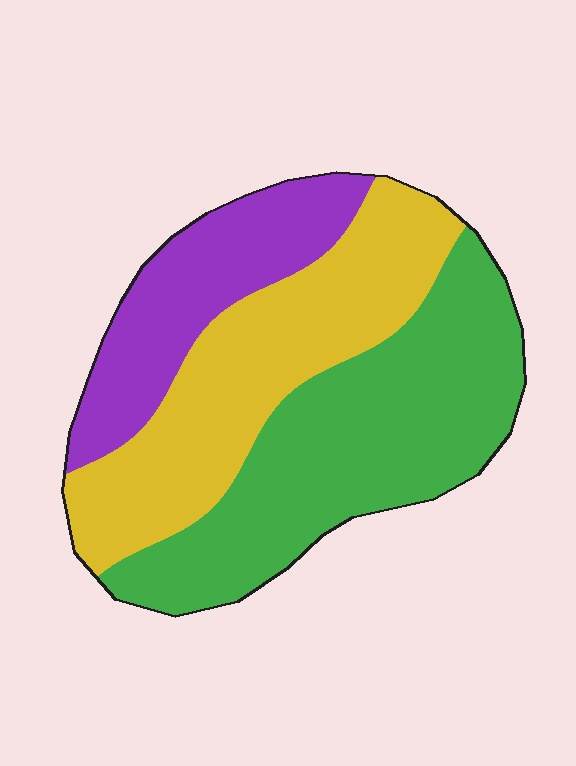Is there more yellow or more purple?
Yellow.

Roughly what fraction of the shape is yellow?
Yellow covers roughly 35% of the shape.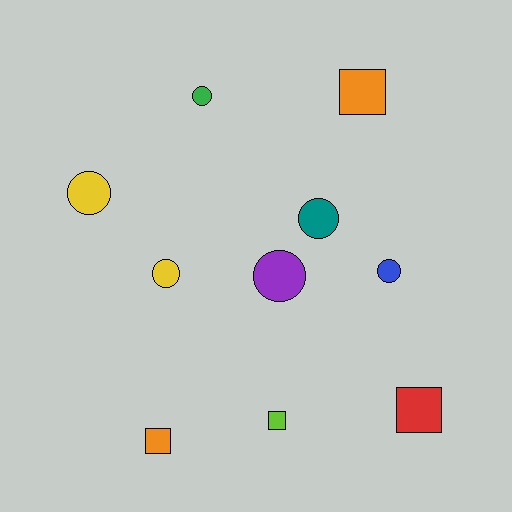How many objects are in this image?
There are 10 objects.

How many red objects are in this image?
There is 1 red object.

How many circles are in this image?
There are 6 circles.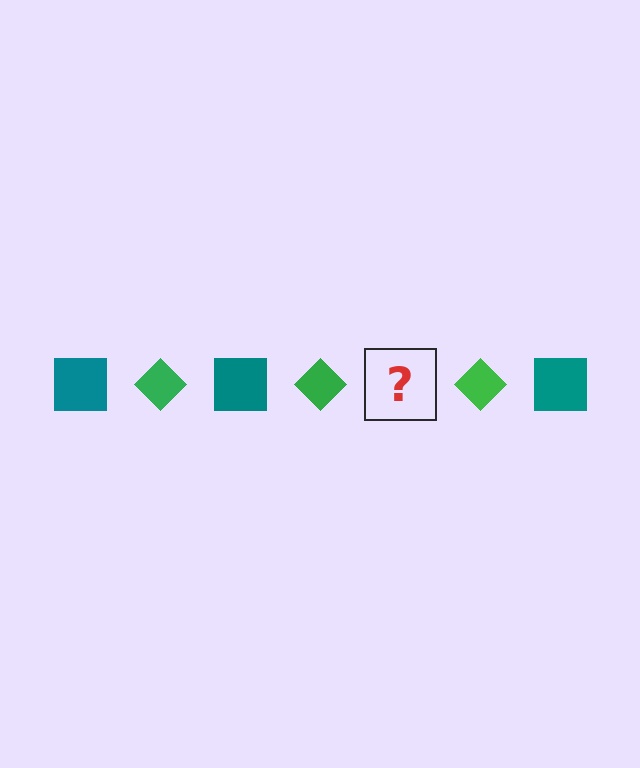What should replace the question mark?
The question mark should be replaced with a teal square.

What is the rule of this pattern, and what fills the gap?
The rule is that the pattern alternates between teal square and green diamond. The gap should be filled with a teal square.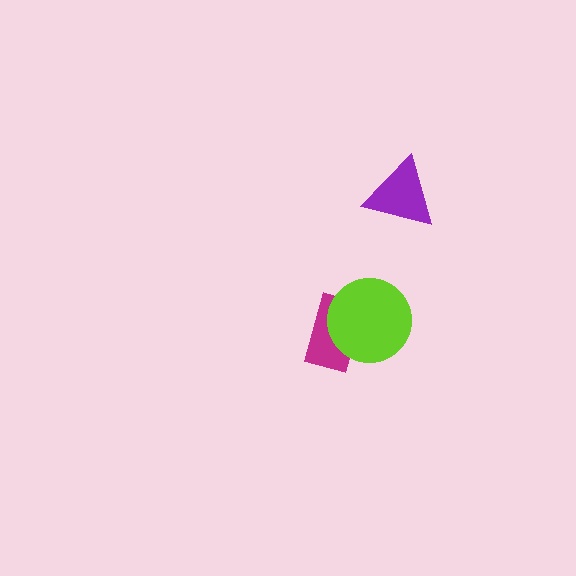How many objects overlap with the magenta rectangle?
1 object overlaps with the magenta rectangle.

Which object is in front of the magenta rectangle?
The lime circle is in front of the magenta rectangle.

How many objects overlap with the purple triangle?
0 objects overlap with the purple triangle.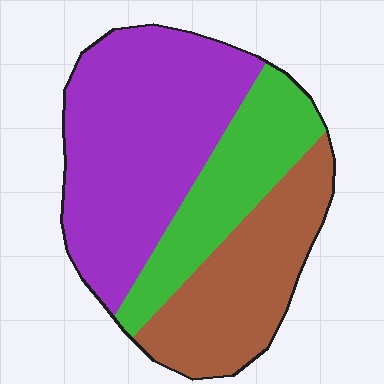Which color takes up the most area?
Purple, at roughly 45%.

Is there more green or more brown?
Brown.